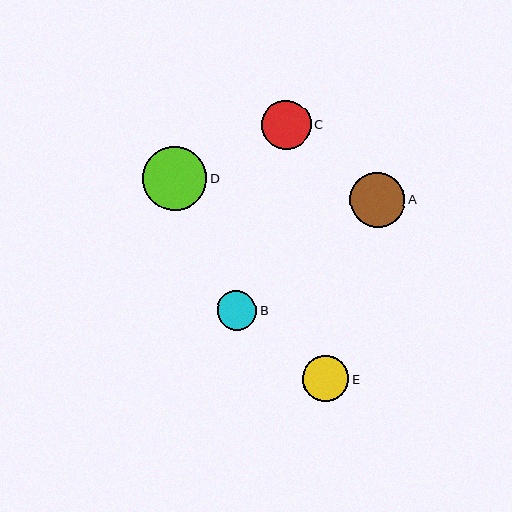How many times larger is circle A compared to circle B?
Circle A is approximately 1.4 times the size of circle B.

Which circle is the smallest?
Circle B is the smallest with a size of approximately 39 pixels.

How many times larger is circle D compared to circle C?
Circle D is approximately 1.3 times the size of circle C.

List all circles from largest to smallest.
From largest to smallest: D, A, C, E, B.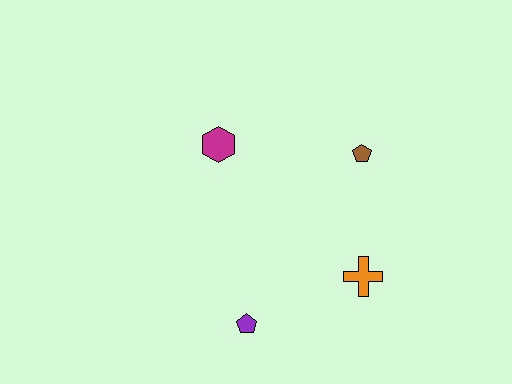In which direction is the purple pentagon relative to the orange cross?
The purple pentagon is to the left of the orange cross.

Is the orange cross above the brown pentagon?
No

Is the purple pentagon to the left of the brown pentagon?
Yes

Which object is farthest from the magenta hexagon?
The orange cross is farthest from the magenta hexagon.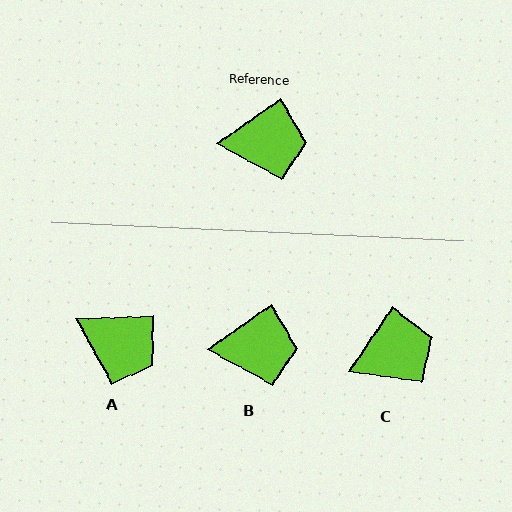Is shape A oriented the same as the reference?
No, it is off by about 32 degrees.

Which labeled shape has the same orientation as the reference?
B.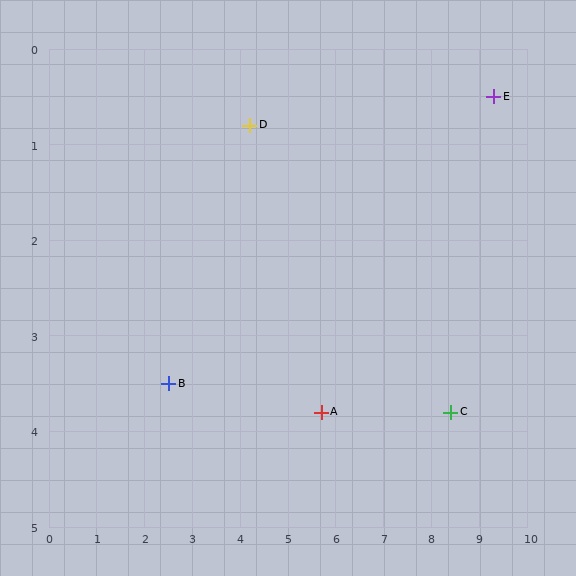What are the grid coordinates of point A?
Point A is at approximately (5.7, 3.8).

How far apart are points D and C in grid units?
Points D and C are about 5.2 grid units apart.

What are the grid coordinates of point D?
Point D is at approximately (4.2, 0.8).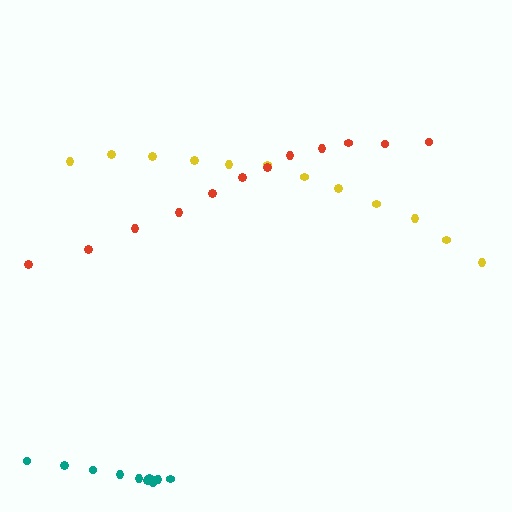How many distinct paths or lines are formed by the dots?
There are 3 distinct paths.